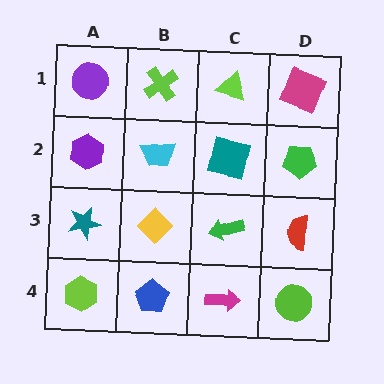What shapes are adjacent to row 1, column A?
A purple hexagon (row 2, column A), a lime cross (row 1, column B).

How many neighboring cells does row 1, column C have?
3.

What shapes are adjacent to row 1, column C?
A teal square (row 2, column C), a lime cross (row 1, column B), a magenta square (row 1, column D).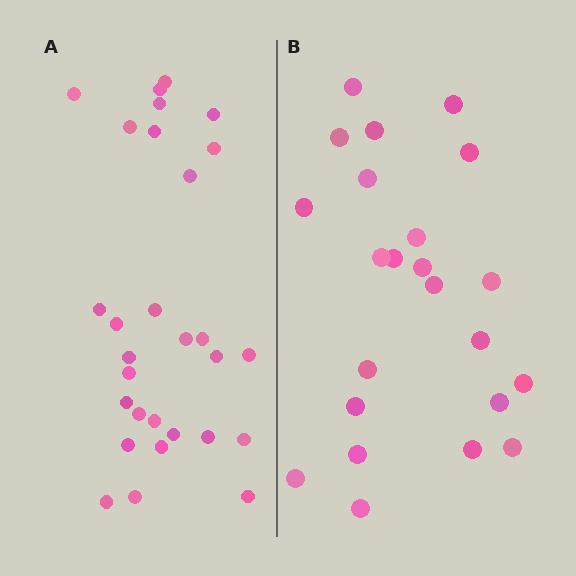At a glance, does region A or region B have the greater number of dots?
Region A (the left region) has more dots.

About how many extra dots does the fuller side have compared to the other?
Region A has about 6 more dots than region B.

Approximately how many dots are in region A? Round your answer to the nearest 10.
About 30 dots. (The exact count is 29, which rounds to 30.)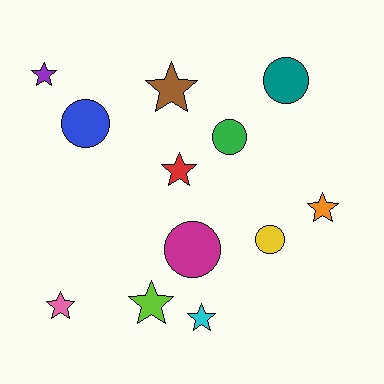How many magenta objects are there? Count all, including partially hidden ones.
There is 1 magenta object.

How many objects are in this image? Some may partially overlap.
There are 12 objects.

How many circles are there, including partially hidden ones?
There are 5 circles.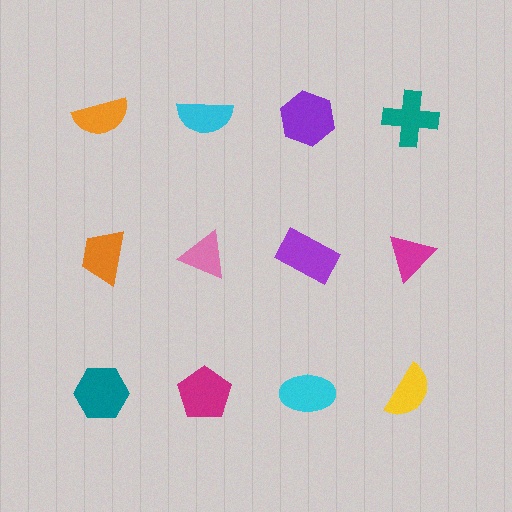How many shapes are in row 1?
4 shapes.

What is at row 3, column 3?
A cyan ellipse.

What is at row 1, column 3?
A purple hexagon.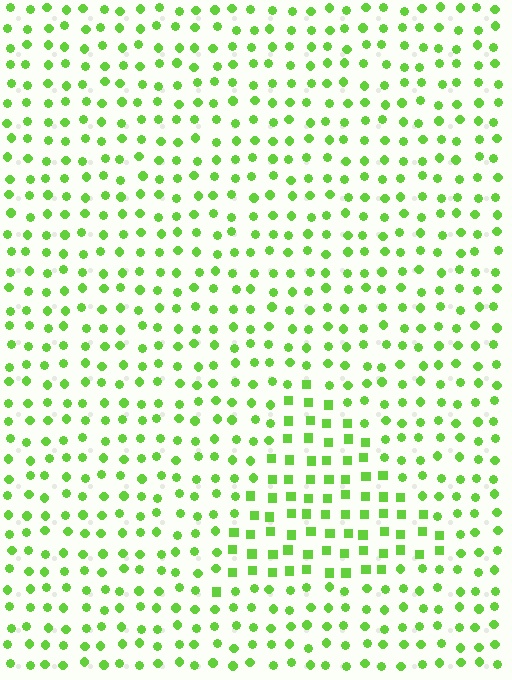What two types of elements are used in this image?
The image uses squares inside the triangle region and circles outside it.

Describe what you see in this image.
The image is filled with small lime elements arranged in a uniform grid. A triangle-shaped region contains squares, while the surrounding area contains circles. The boundary is defined purely by the change in element shape.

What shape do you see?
I see a triangle.